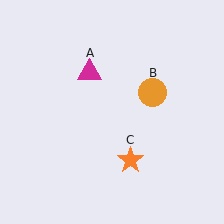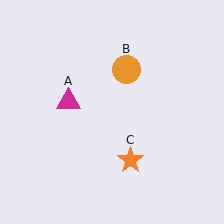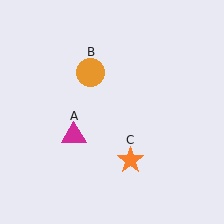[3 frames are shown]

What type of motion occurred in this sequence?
The magenta triangle (object A), orange circle (object B) rotated counterclockwise around the center of the scene.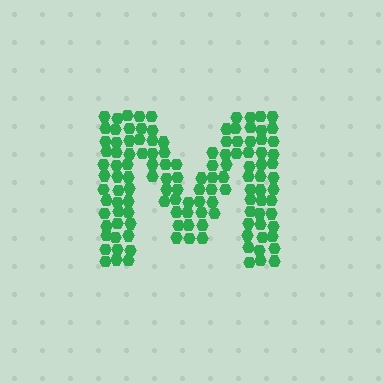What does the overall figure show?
The overall figure shows the letter M.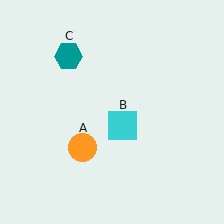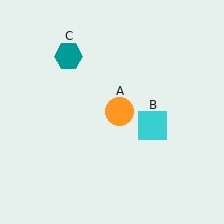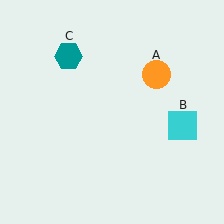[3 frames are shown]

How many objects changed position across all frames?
2 objects changed position: orange circle (object A), cyan square (object B).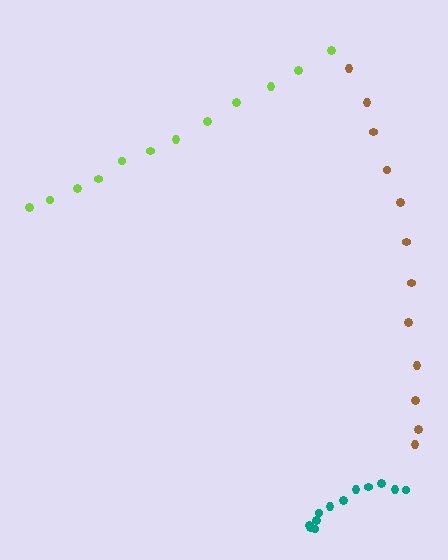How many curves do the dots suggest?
There are 3 distinct paths.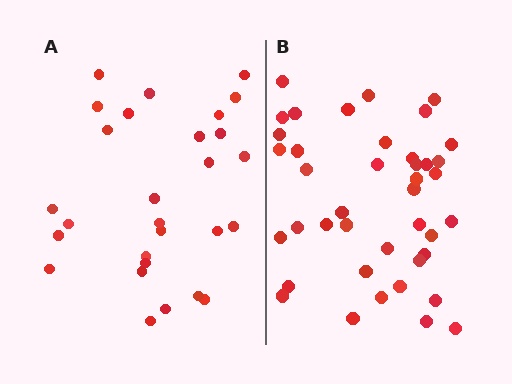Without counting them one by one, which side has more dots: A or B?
Region B (the right region) has more dots.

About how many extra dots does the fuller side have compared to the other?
Region B has approximately 15 more dots than region A.